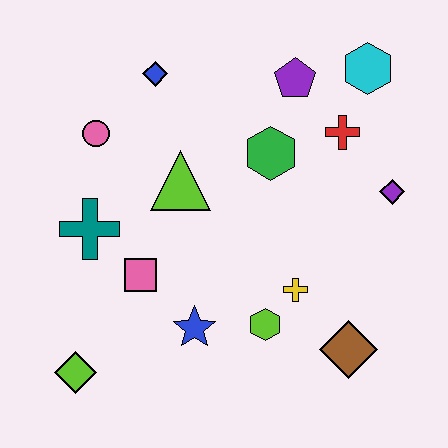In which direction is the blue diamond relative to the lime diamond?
The blue diamond is above the lime diamond.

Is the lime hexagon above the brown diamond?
Yes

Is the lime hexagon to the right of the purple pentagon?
No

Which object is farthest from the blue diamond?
The brown diamond is farthest from the blue diamond.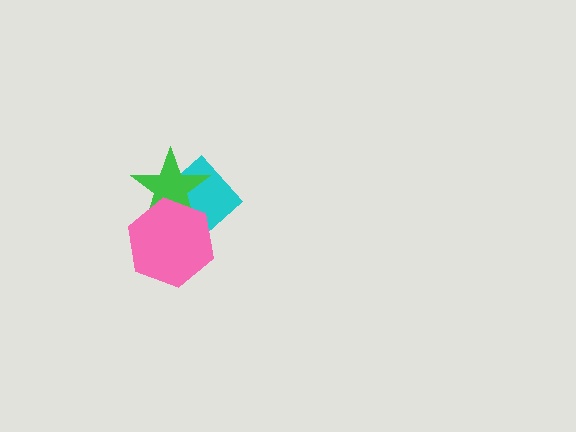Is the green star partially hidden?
Yes, it is partially covered by another shape.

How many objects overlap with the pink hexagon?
2 objects overlap with the pink hexagon.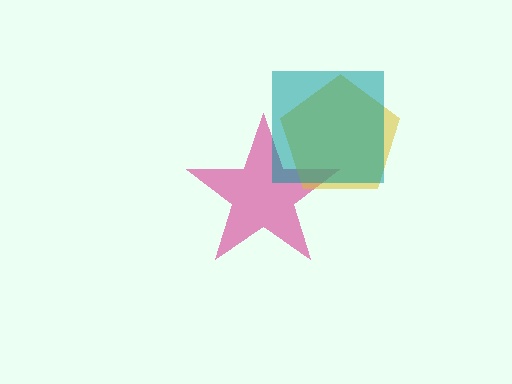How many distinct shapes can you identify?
There are 3 distinct shapes: a magenta star, a yellow pentagon, a teal square.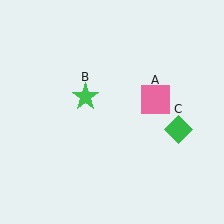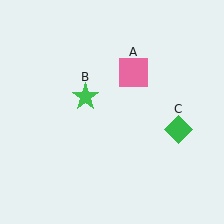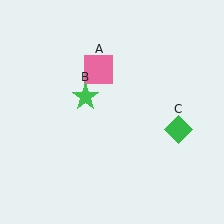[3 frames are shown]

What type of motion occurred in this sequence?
The pink square (object A) rotated counterclockwise around the center of the scene.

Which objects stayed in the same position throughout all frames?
Green star (object B) and green diamond (object C) remained stationary.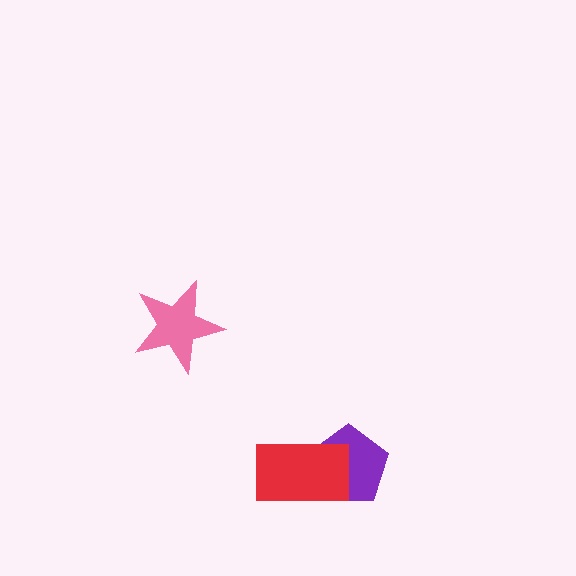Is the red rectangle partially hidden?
No, no other shape covers it.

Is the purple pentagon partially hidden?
Yes, it is partially covered by another shape.